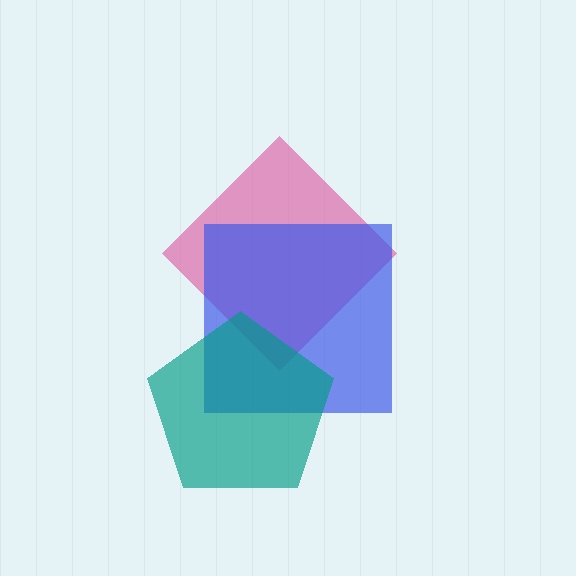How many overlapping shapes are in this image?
There are 3 overlapping shapes in the image.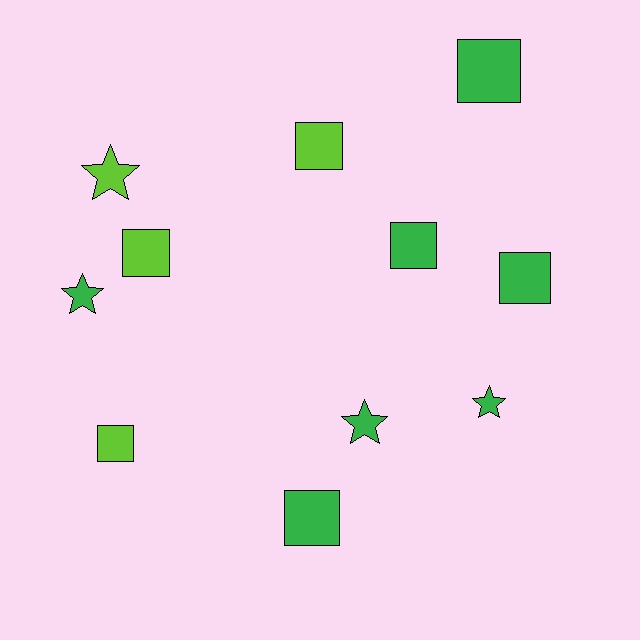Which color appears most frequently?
Green, with 7 objects.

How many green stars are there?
There are 3 green stars.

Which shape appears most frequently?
Square, with 7 objects.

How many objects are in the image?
There are 11 objects.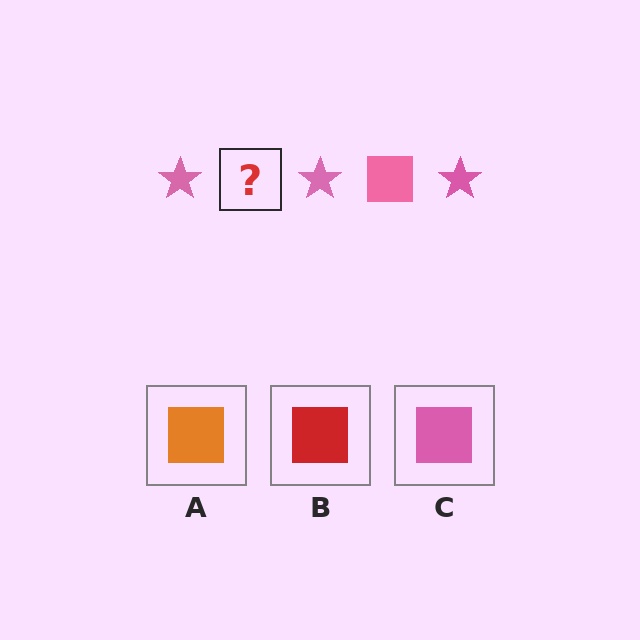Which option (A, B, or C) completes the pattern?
C.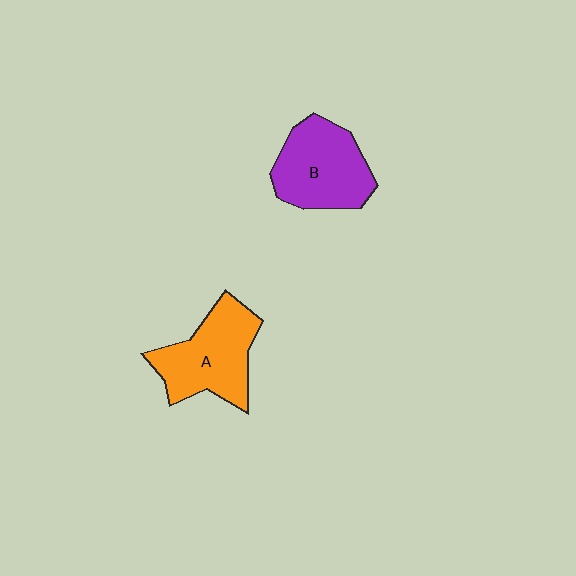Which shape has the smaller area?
Shape B (purple).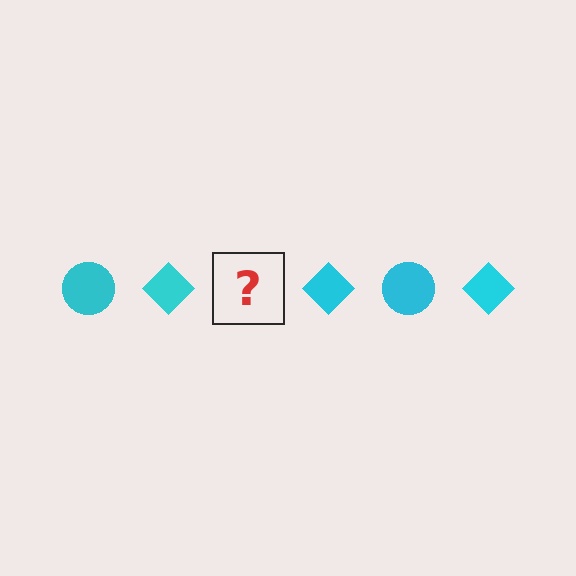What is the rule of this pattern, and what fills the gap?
The rule is that the pattern cycles through circle, diamond shapes in cyan. The gap should be filled with a cyan circle.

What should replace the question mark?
The question mark should be replaced with a cyan circle.